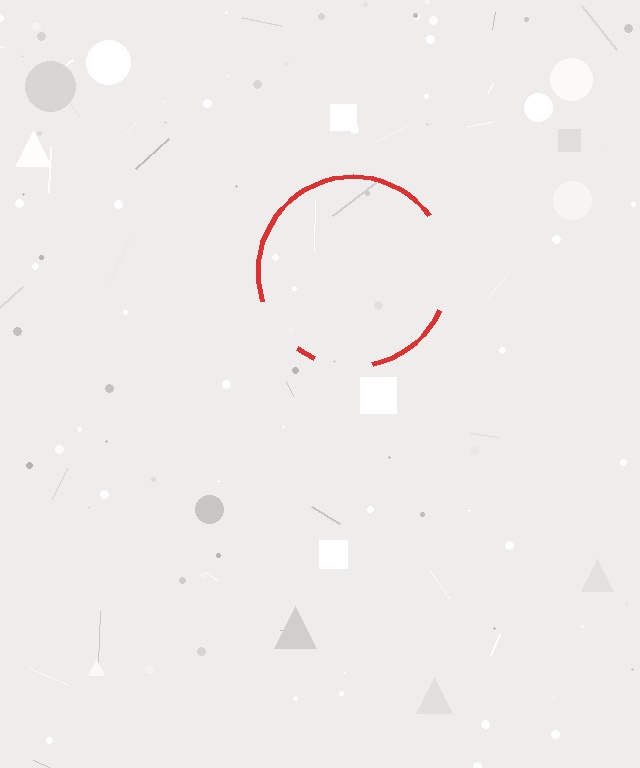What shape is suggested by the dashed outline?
The dashed outline suggests a circle.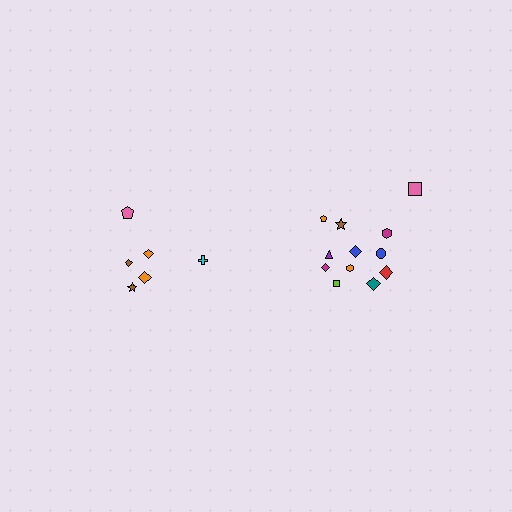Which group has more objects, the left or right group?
The right group.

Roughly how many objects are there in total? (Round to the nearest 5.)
Roughly 20 objects in total.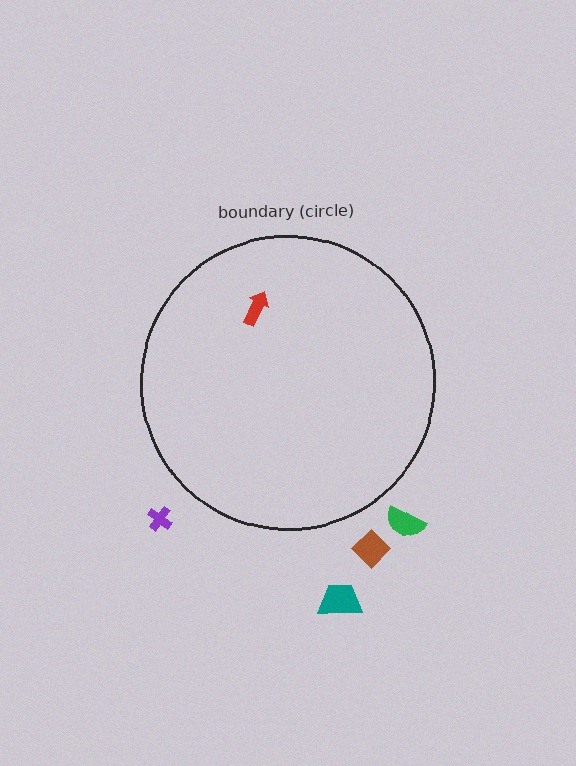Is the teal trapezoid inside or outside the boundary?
Outside.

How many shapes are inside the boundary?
1 inside, 4 outside.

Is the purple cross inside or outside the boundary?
Outside.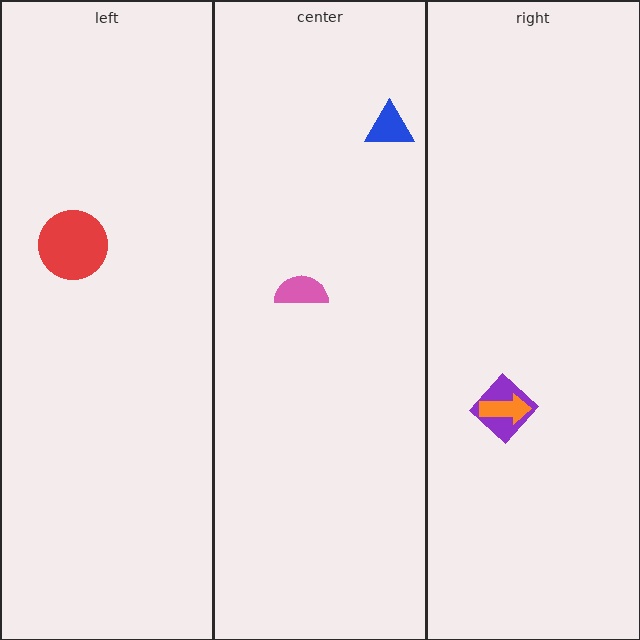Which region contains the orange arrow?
The right region.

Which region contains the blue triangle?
The center region.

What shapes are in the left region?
The red circle.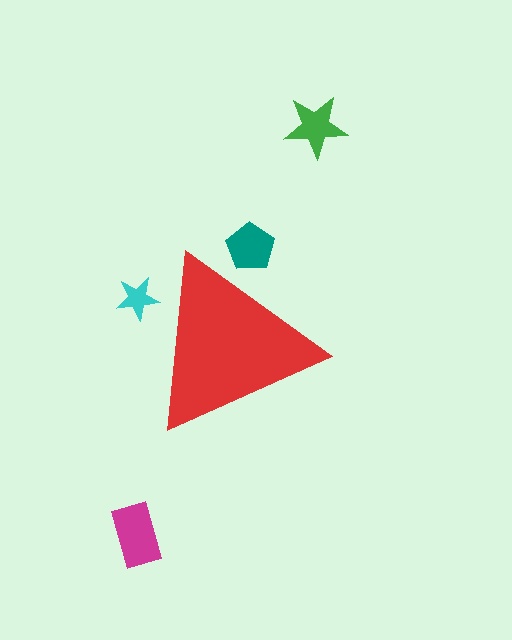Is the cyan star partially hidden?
Yes, the cyan star is partially hidden behind the red triangle.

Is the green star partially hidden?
No, the green star is fully visible.